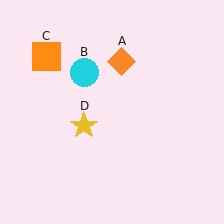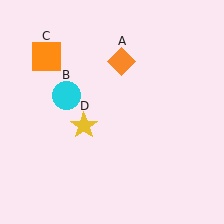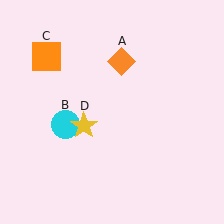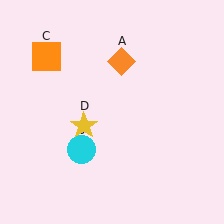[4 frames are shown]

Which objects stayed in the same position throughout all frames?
Orange diamond (object A) and orange square (object C) and yellow star (object D) remained stationary.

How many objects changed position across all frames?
1 object changed position: cyan circle (object B).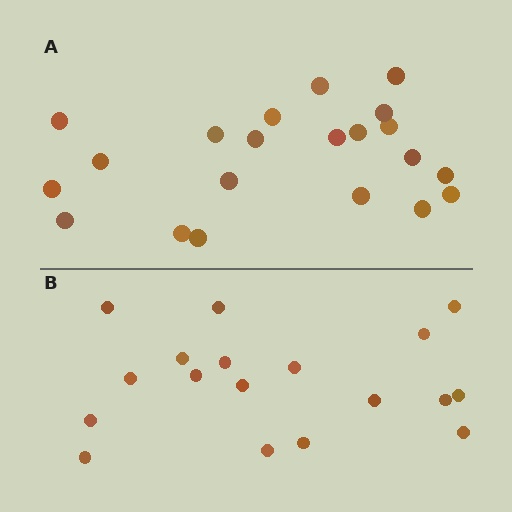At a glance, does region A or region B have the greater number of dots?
Region A (the top region) has more dots.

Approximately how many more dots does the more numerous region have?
Region A has just a few more — roughly 2 or 3 more dots than region B.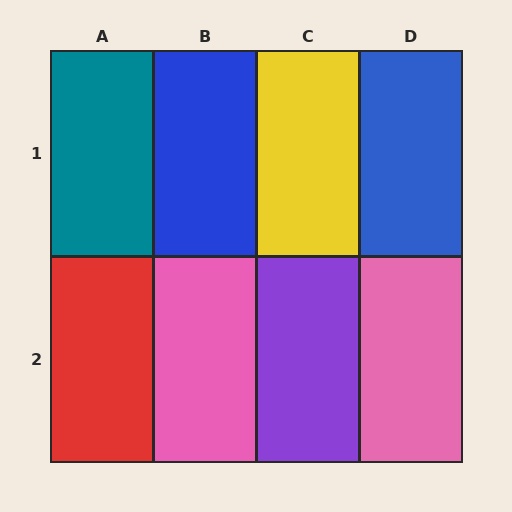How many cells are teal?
1 cell is teal.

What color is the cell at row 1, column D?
Blue.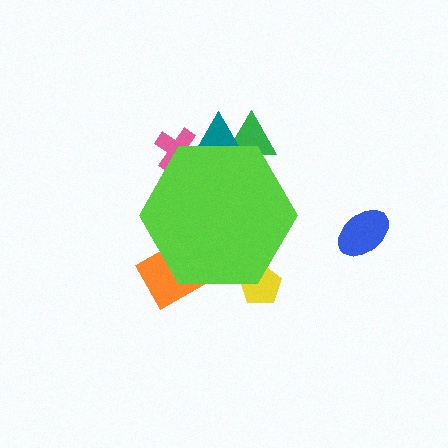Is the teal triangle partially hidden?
Yes, the teal triangle is partially hidden behind the lime hexagon.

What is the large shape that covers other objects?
A lime hexagon.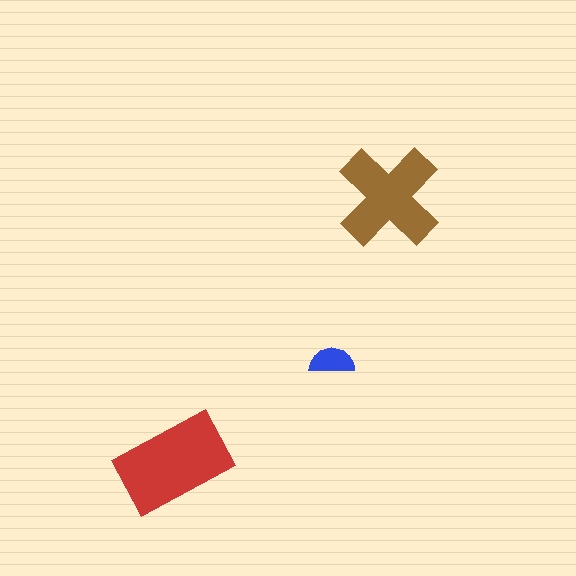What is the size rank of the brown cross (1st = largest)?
2nd.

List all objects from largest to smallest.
The red rectangle, the brown cross, the blue semicircle.